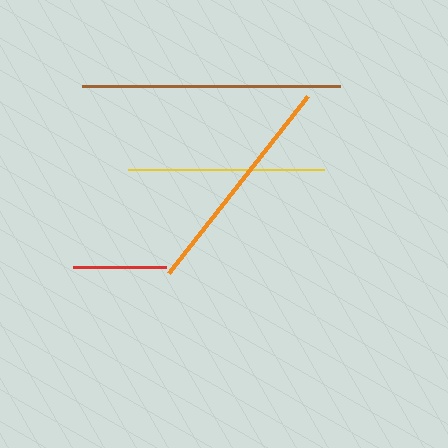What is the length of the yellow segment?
The yellow segment is approximately 197 pixels long.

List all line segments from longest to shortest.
From longest to shortest: brown, orange, yellow, red.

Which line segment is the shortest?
The red line is the shortest at approximately 93 pixels.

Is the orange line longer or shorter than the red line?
The orange line is longer than the red line.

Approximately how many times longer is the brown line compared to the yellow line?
The brown line is approximately 1.3 times the length of the yellow line.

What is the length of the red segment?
The red segment is approximately 93 pixels long.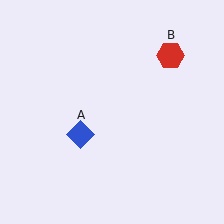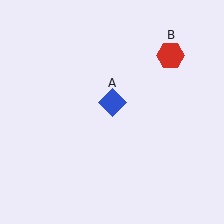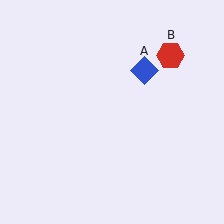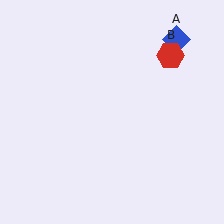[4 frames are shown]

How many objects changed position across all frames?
1 object changed position: blue diamond (object A).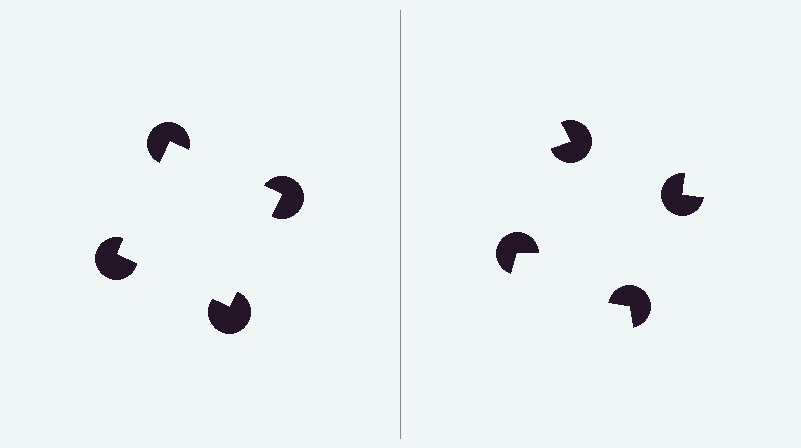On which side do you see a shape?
An illusory square appears on the left side. On the right side the wedge cuts are rotated, so no coherent shape forms.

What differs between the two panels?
The pac-man discs are positioned identically on both sides; only the wedge orientations differ. On the left they align to a square; on the right they are misaligned.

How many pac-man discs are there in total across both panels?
8 — 4 on each side.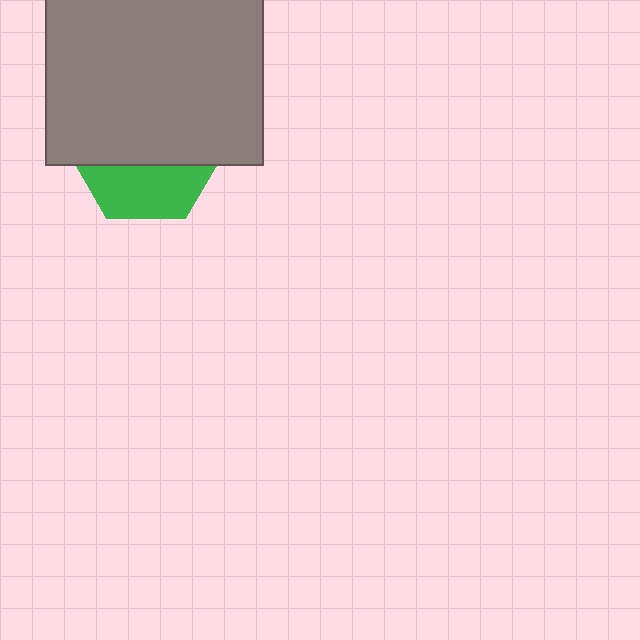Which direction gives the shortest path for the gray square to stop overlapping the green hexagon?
Moving up gives the shortest separation.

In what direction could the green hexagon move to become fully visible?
The green hexagon could move down. That would shift it out from behind the gray square entirely.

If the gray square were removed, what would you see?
You would see the complete green hexagon.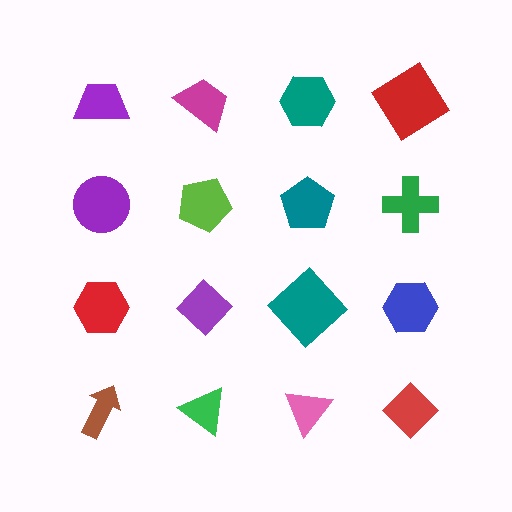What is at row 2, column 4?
A green cross.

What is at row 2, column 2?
A lime pentagon.